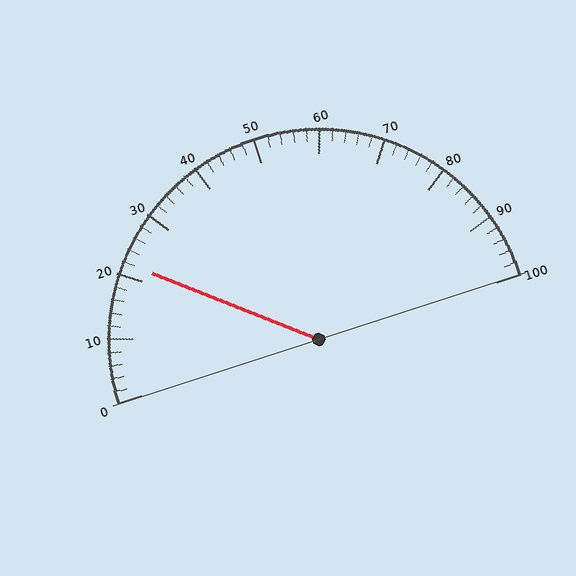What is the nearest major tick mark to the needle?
The nearest major tick mark is 20.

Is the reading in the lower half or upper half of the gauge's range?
The reading is in the lower half of the range (0 to 100).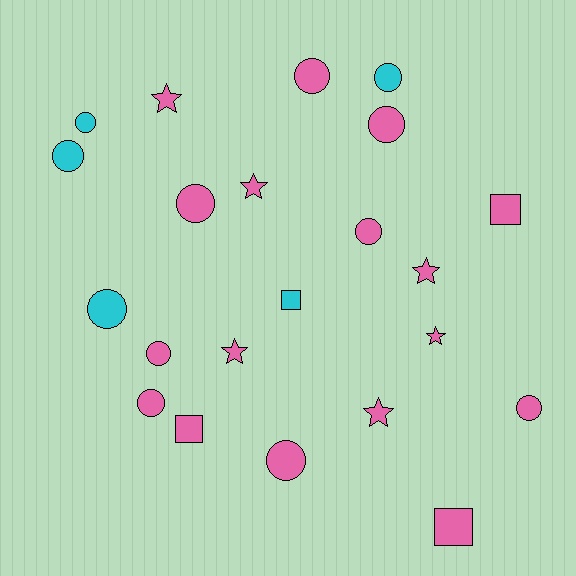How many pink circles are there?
There are 8 pink circles.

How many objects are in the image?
There are 22 objects.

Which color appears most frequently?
Pink, with 17 objects.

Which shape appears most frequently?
Circle, with 12 objects.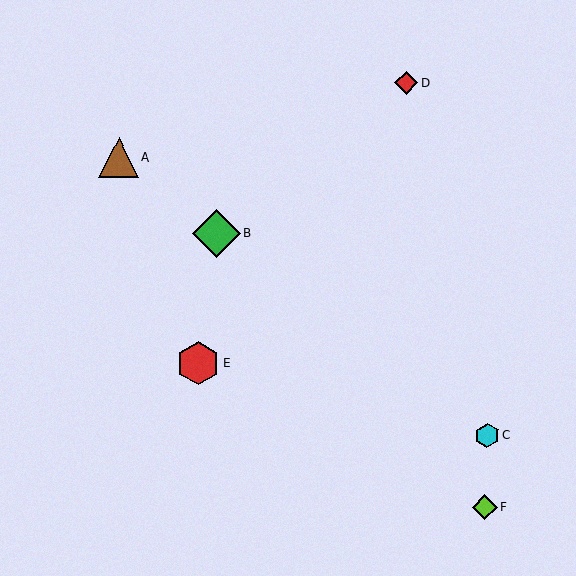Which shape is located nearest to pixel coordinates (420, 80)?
The red diamond (labeled D) at (406, 83) is nearest to that location.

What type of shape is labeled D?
Shape D is a red diamond.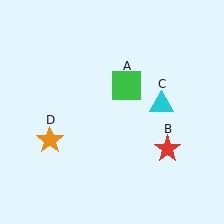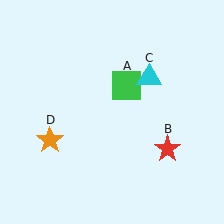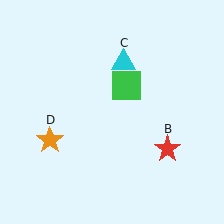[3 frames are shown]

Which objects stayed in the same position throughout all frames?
Green square (object A) and red star (object B) and orange star (object D) remained stationary.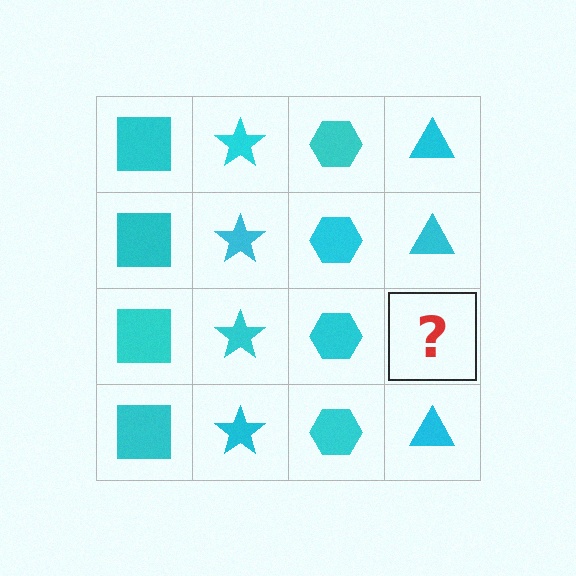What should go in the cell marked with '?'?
The missing cell should contain a cyan triangle.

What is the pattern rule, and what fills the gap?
The rule is that each column has a consistent shape. The gap should be filled with a cyan triangle.